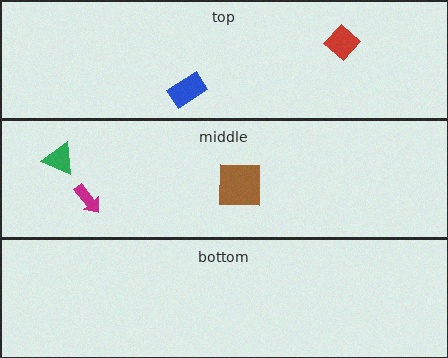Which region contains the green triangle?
The middle region.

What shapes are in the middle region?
The green triangle, the magenta arrow, the brown square.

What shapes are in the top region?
The red diamond, the blue rectangle.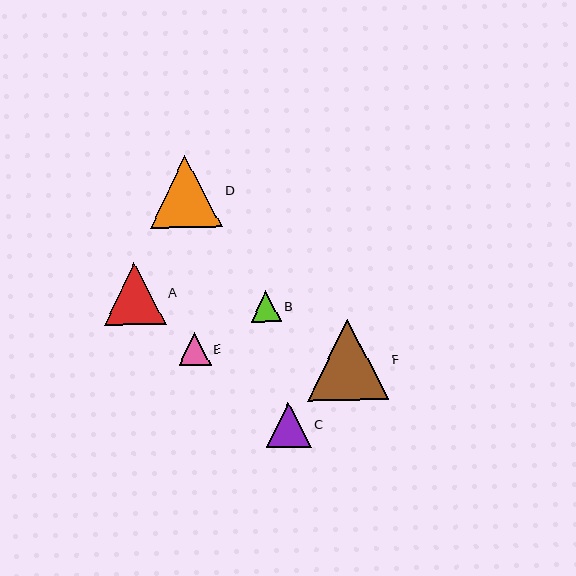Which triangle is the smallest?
Triangle B is the smallest with a size of approximately 30 pixels.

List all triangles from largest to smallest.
From largest to smallest: F, D, A, C, E, B.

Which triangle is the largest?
Triangle F is the largest with a size of approximately 81 pixels.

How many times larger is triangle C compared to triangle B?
Triangle C is approximately 1.5 times the size of triangle B.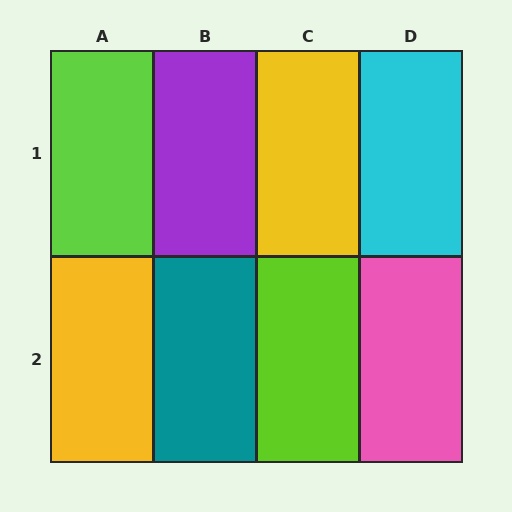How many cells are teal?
1 cell is teal.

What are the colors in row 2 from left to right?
Yellow, teal, lime, pink.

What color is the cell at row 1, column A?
Lime.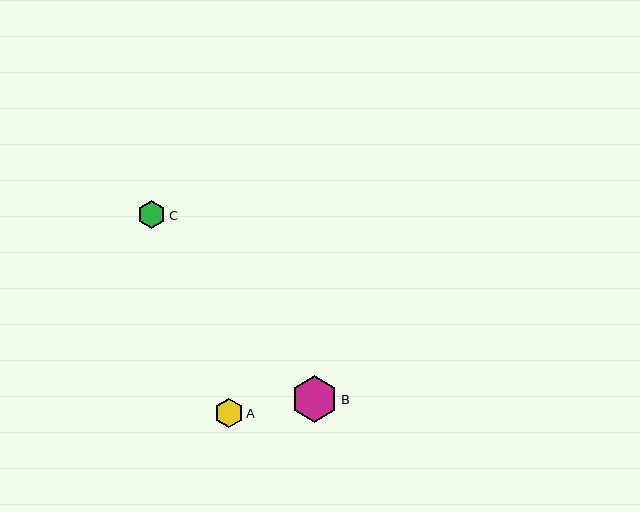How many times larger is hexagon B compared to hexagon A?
Hexagon B is approximately 1.6 times the size of hexagon A.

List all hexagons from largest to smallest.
From largest to smallest: B, A, C.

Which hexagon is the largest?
Hexagon B is the largest with a size of approximately 47 pixels.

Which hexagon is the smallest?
Hexagon C is the smallest with a size of approximately 28 pixels.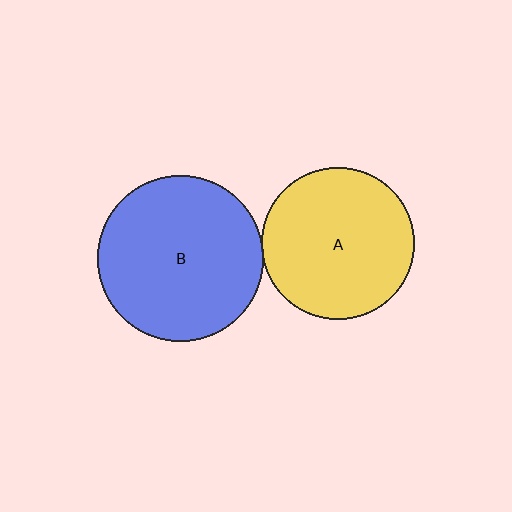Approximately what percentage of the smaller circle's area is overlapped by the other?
Approximately 5%.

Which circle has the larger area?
Circle B (blue).